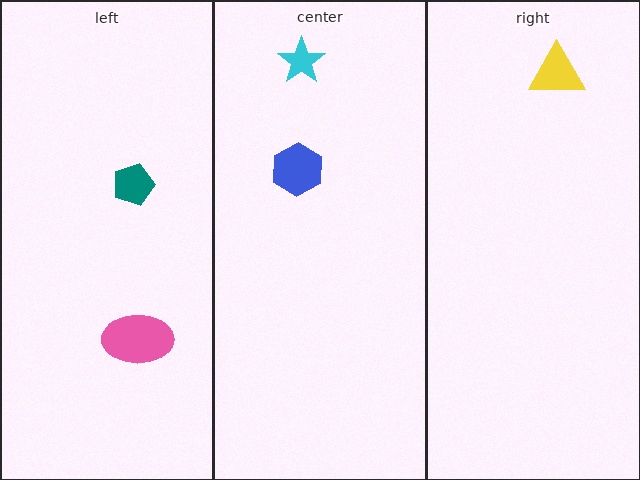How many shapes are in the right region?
1.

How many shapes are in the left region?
2.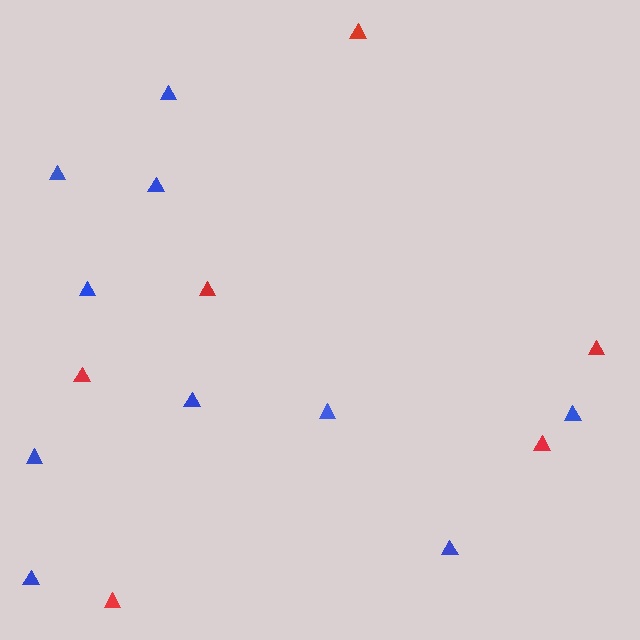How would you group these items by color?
There are 2 groups: one group of blue triangles (10) and one group of red triangles (6).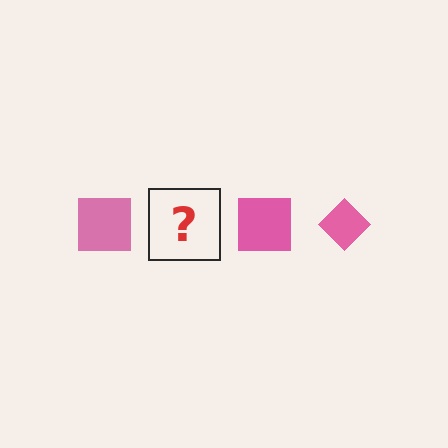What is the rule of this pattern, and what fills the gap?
The rule is that the pattern cycles through square, diamond shapes in pink. The gap should be filled with a pink diamond.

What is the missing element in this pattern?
The missing element is a pink diamond.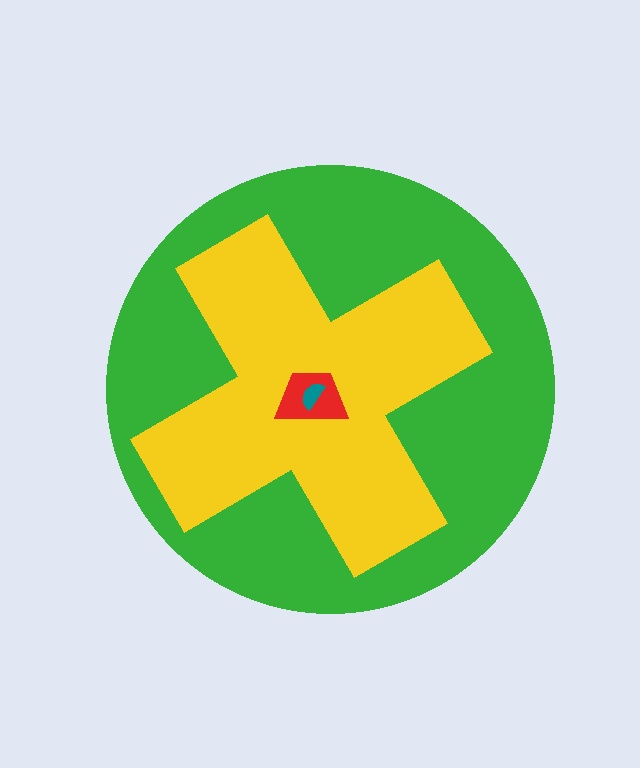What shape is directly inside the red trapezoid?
The teal semicircle.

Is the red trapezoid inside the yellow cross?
Yes.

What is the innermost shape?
The teal semicircle.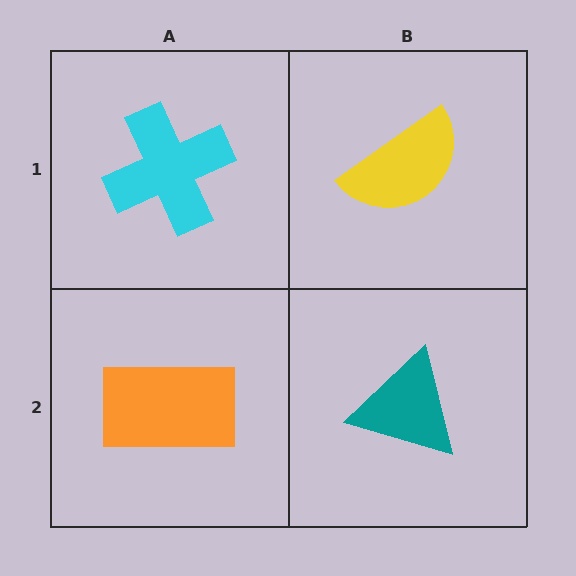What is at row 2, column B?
A teal triangle.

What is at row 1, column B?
A yellow semicircle.